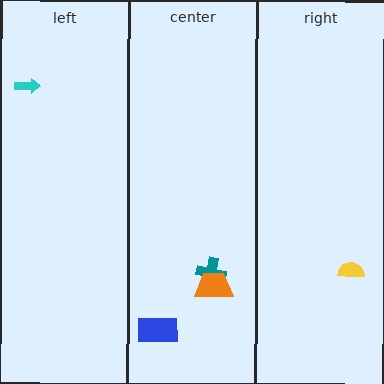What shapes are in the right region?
The yellow semicircle.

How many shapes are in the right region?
1.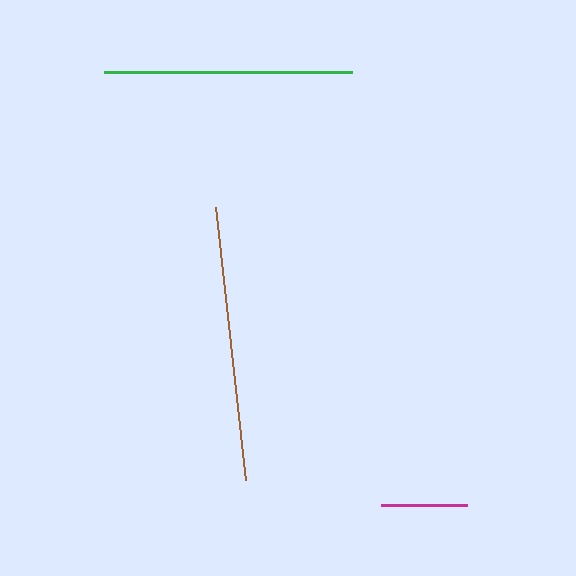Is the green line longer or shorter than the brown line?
The brown line is longer than the green line.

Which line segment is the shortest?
The magenta line is the shortest at approximately 87 pixels.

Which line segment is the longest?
The brown line is the longest at approximately 275 pixels.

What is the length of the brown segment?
The brown segment is approximately 275 pixels long.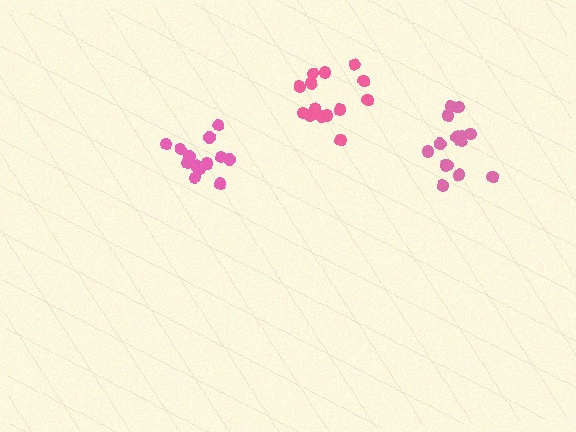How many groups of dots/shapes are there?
There are 3 groups.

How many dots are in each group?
Group 1: 15 dots, Group 2: 14 dots, Group 3: 13 dots (42 total).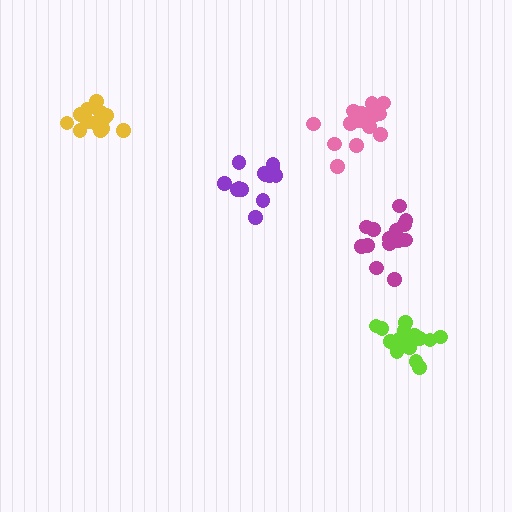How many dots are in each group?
Group 1: 18 dots, Group 2: 13 dots, Group 3: 16 dots, Group 4: 16 dots, Group 5: 14 dots (77 total).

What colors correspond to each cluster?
The clusters are colored: lime, purple, pink, yellow, magenta.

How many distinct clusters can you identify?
There are 5 distinct clusters.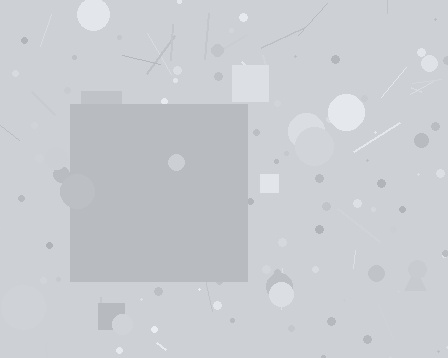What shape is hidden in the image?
A square is hidden in the image.